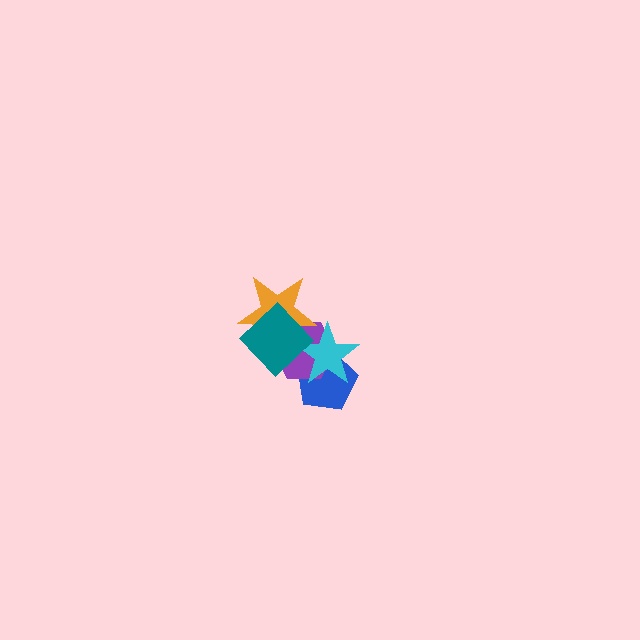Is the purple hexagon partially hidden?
Yes, it is partially covered by another shape.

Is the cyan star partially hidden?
Yes, it is partially covered by another shape.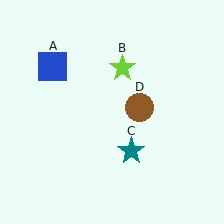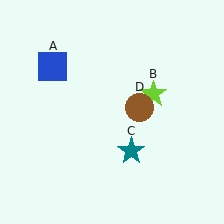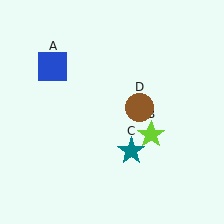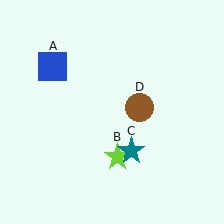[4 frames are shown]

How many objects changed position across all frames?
1 object changed position: lime star (object B).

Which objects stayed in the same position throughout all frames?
Blue square (object A) and teal star (object C) and brown circle (object D) remained stationary.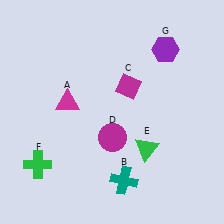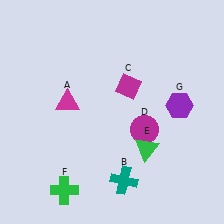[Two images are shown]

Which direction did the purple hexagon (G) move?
The purple hexagon (G) moved down.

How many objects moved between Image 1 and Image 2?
3 objects moved between the two images.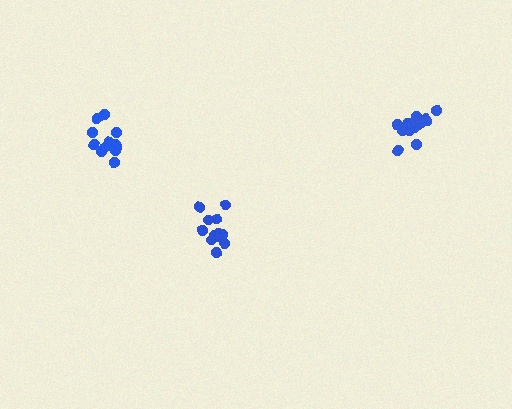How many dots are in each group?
Group 1: 12 dots, Group 2: 13 dots, Group 3: 12 dots (37 total).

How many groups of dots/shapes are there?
There are 3 groups.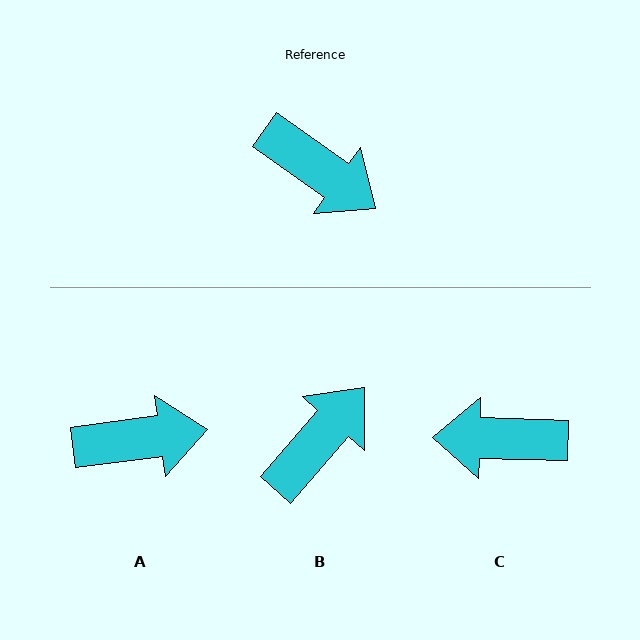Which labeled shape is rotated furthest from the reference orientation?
C, about 146 degrees away.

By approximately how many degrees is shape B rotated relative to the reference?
Approximately 84 degrees counter-clockwise.